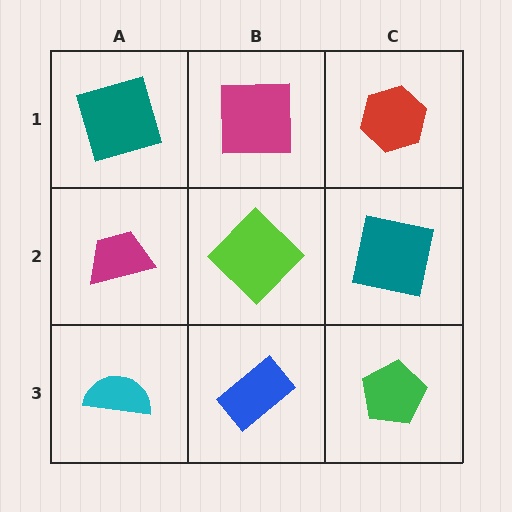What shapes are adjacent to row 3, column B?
A lime diamond (row 2, column B), a cyan semicircle (row 3, column A), a green pentagon (row 3, column C).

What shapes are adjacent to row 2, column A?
A teal square (row 1, column A), a cyan semicircle (row 3, column A), a lime diamond (row 2, column B).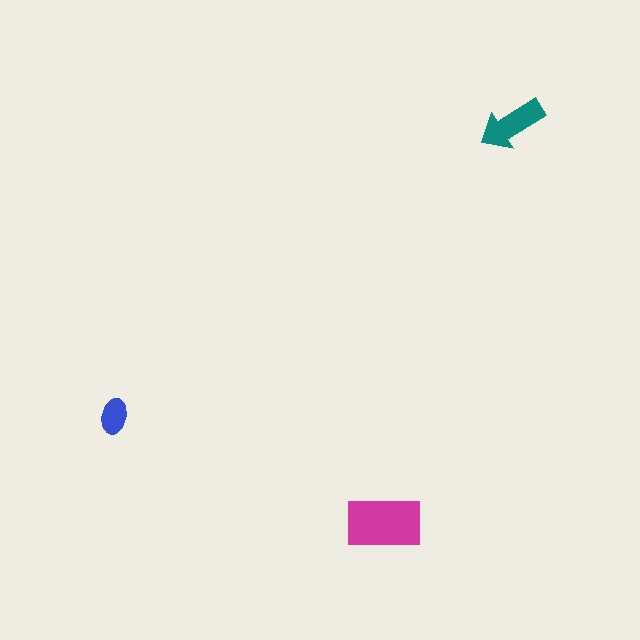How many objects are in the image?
There are 3 objects in the image.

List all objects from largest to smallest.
The magenta rectangle, the teal arrow, the blue ellipse.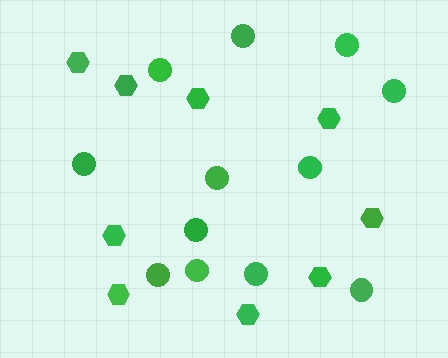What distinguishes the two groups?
There are 2 groups: one group of circles (12) and one group of hexagons (9).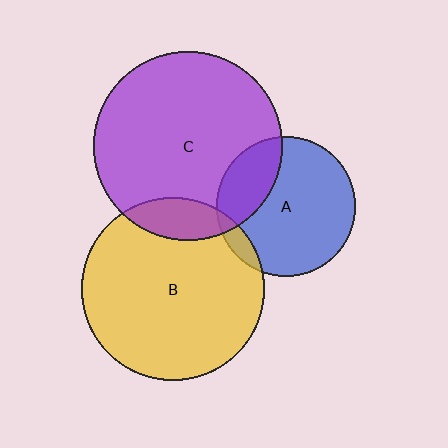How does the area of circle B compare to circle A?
Approximately 1.7 times.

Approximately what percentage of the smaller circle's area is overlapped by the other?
Approximately 25%.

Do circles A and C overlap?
Yes.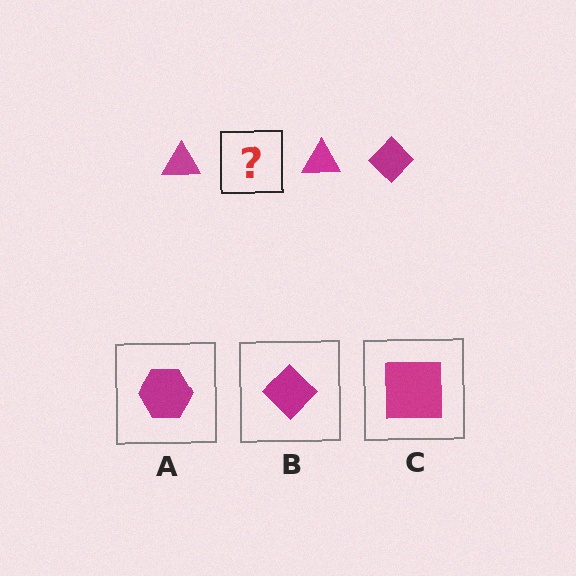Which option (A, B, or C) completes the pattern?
B.